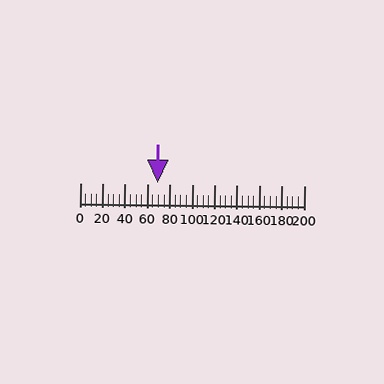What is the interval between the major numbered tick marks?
The major tick marks are spaced 20 units apart.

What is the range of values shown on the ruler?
The ruler shows values from 0 to 200.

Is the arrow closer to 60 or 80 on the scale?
The arrow is closer to 60.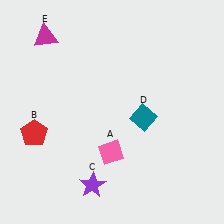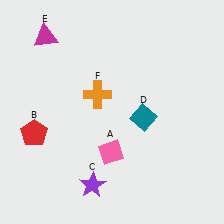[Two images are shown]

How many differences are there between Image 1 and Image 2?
There is 1 difference between the two images.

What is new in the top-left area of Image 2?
An orange cross (F) was added in the top-left area of Image 2.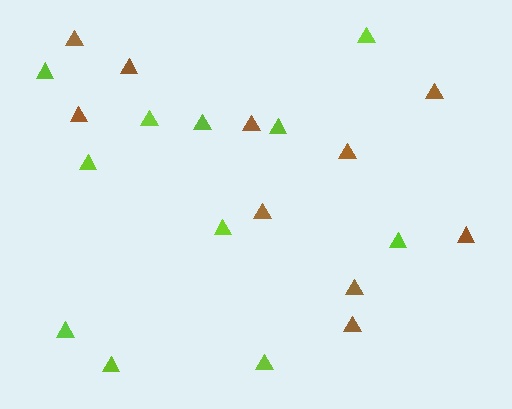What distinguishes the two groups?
There are 2 groups: one group of brown triangles (10) and one group of lime triangles (11).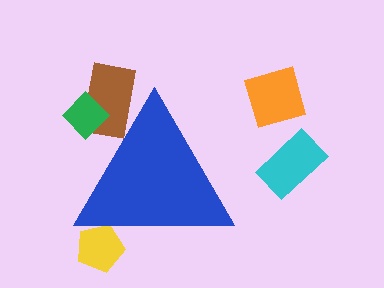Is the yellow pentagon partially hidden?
Yes, the yellow pentagon is partially hidden behind the blue triangle.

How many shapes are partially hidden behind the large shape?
3 shapes are partially hidden.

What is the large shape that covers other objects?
A blue triangle.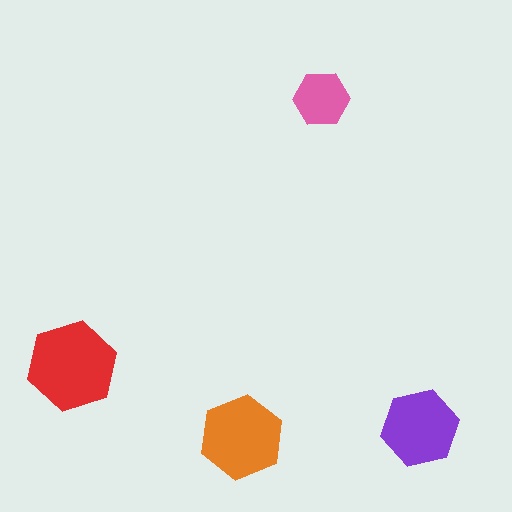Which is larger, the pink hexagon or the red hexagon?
The red one.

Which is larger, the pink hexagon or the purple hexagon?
The purple one.